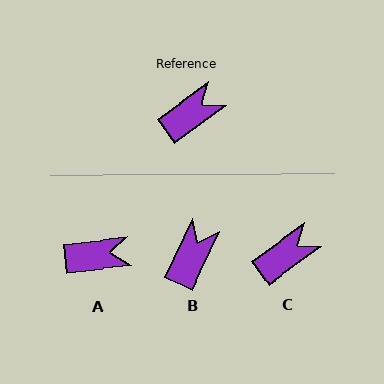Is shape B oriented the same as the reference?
No, it is off by about 29 degrees.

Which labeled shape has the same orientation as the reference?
C.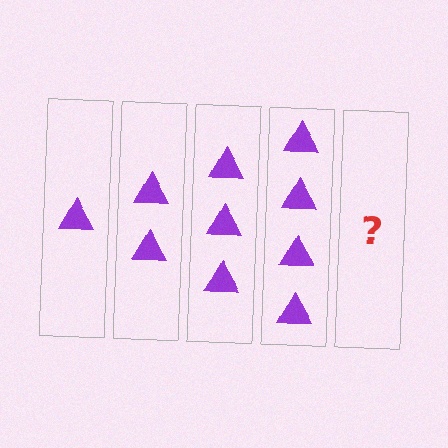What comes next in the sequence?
The next element should be 5 triangles.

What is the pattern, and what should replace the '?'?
The pattern is that each step adds one more triangle. The '?' should be 5 triangles.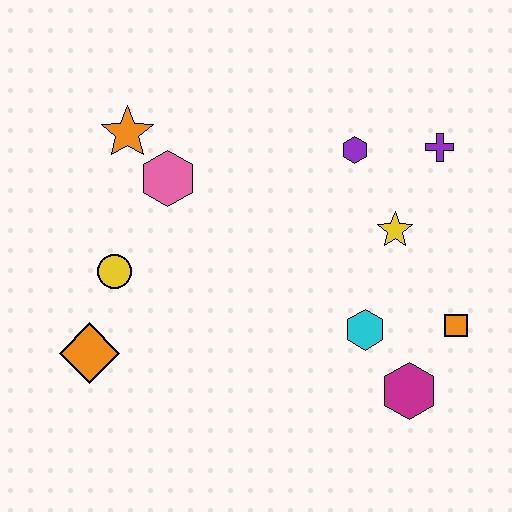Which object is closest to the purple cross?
The purple hexagon is closest to the purple cross.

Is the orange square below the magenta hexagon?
No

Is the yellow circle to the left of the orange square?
Yes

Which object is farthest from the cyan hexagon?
The orange star is farthest from the cyan hexagon.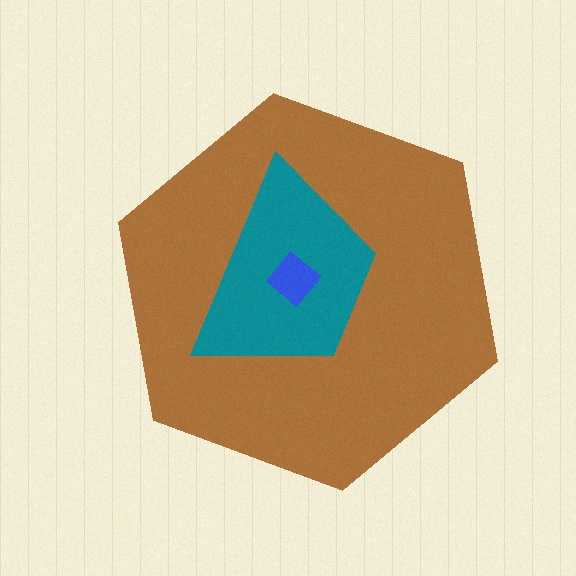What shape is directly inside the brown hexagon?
The teal trapezoid.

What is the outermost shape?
The brown hexagon.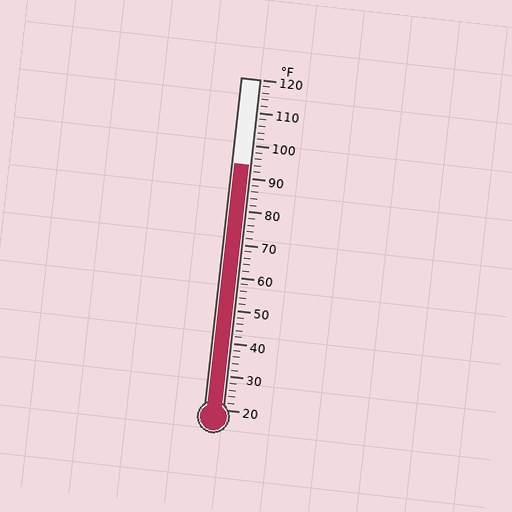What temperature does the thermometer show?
The thermometer shows approximately 94°F.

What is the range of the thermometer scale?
The thermometer scale ranges from 20°F to 120°F.